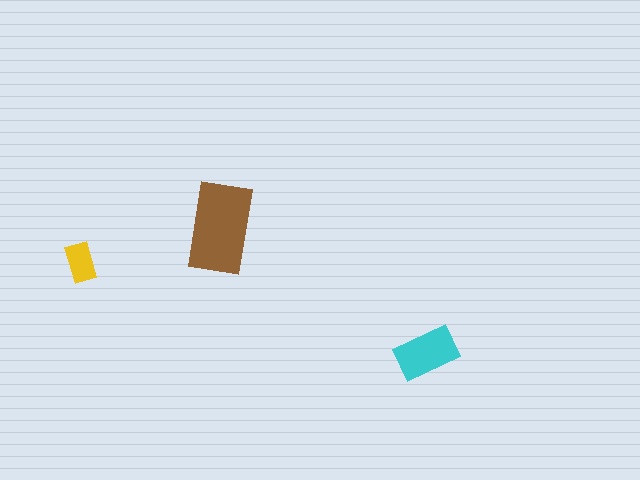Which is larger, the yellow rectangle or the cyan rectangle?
The cyan one.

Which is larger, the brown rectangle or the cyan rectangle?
The brown one.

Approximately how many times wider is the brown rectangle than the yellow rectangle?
About 2.5 times wider.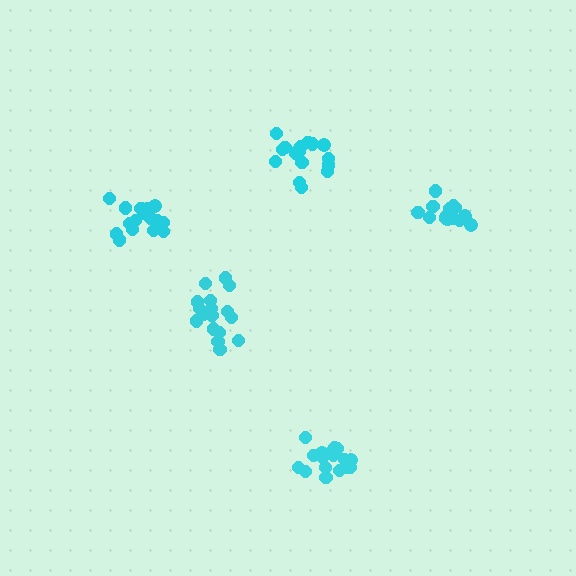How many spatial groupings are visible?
There are 5 spatial groupings.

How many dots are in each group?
Group 1: 18 dots, Group 2: 17 dots, Group 3: 14 dots, Group 4: 17 dots, Group 5: 19 dots (85 total).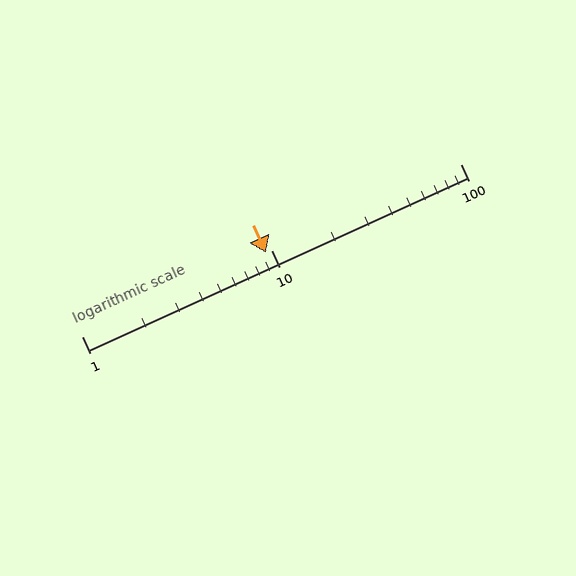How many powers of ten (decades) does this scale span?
The scale spans 2 decades, from 1 to 100.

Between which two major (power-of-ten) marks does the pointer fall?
The pointer is between 1 and 10.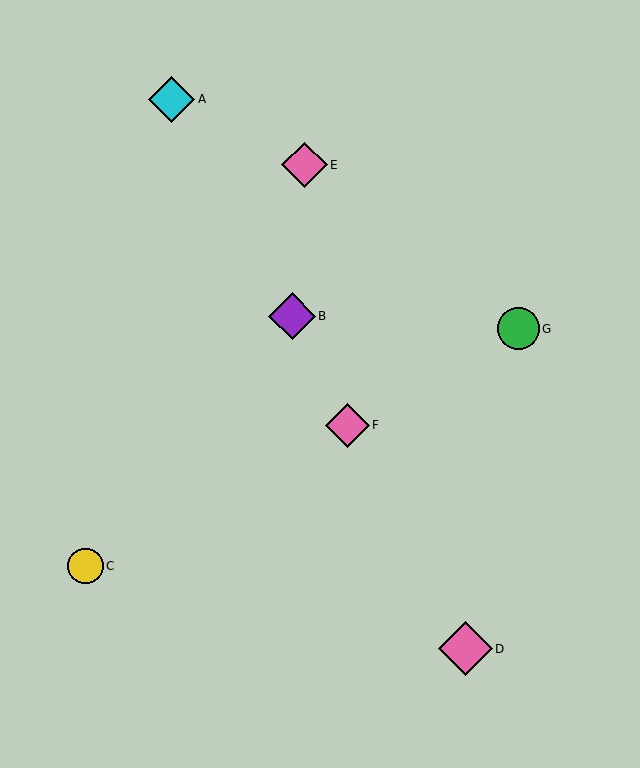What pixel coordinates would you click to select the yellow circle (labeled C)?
Click at (85, 566) to select the yellow circle C.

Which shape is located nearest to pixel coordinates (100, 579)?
The yellow circle (labeled C) at (85, 566) is nearest to that location.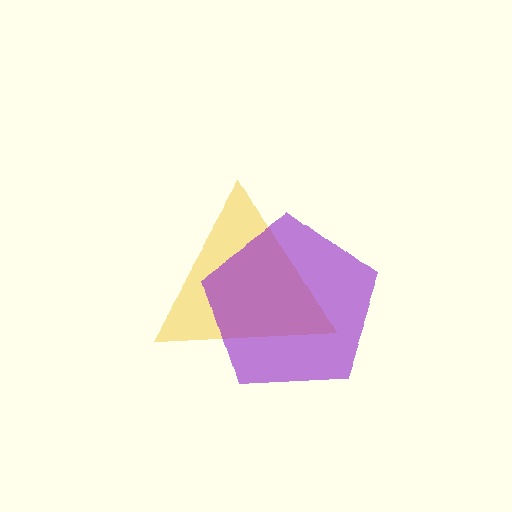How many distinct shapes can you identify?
There are 2 distinct shapes: a yellow triangle, a purple pentagon.